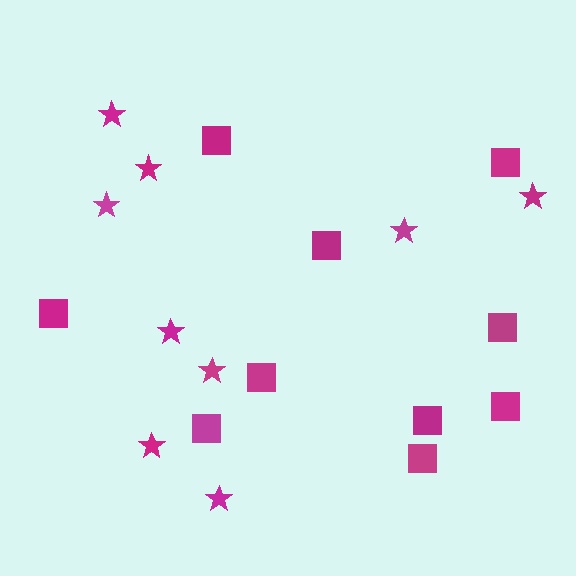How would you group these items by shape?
There are 2 groups: one group of stars (9) and one group of squares (10).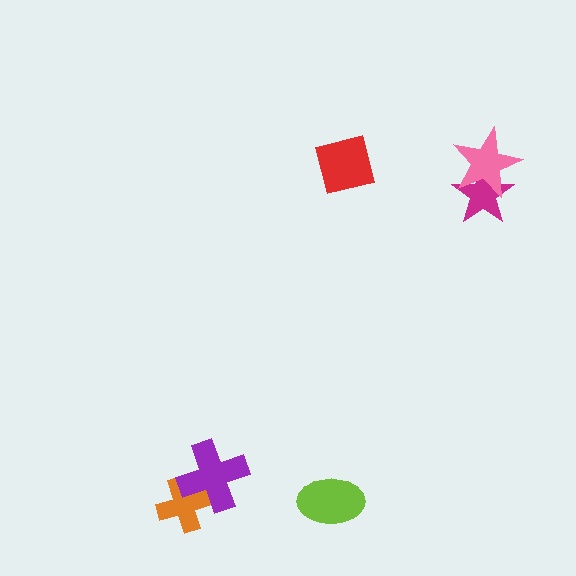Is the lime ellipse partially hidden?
No, no other shape covers it.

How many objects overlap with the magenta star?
1 object overlaps with the magenta star.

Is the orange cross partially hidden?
Yes, it is partially covered by another shape.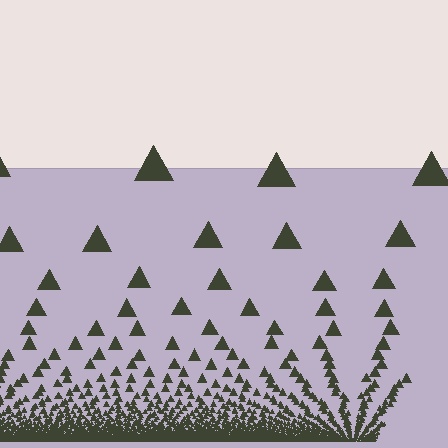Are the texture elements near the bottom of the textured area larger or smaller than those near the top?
Smaller. The gradient is inverted — elements near the bottom are smaller and denser.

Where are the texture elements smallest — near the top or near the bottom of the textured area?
Near the bottom.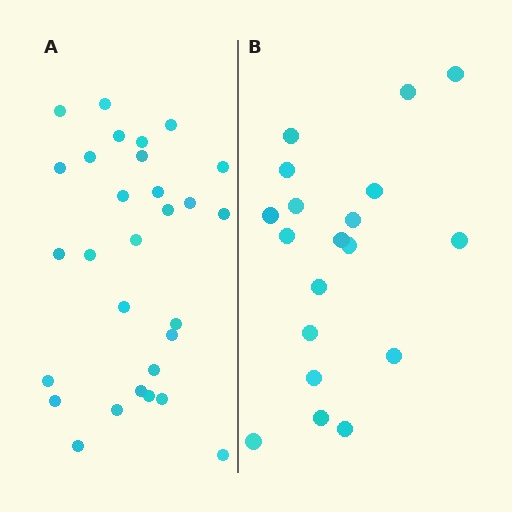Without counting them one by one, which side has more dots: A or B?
Region A (the left region) has more dots.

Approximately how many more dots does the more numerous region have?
Region A has roughly 10 or so more dots than region B.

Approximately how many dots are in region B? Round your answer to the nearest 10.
About 20 dots. (The exact count is 19, which rounds to 20.)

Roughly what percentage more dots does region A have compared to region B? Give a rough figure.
About 55% more.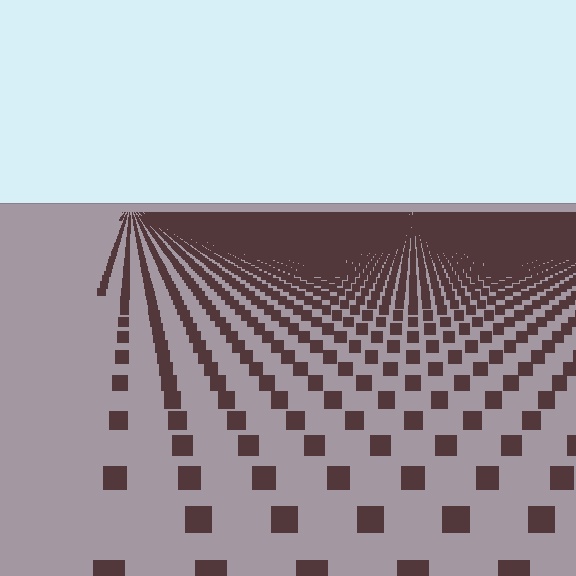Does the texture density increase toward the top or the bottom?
Density increases toward the top.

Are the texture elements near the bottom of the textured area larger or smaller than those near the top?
Larger. Near the bottom, elements are closer to the viewer and appear at a bigger on-screen size.